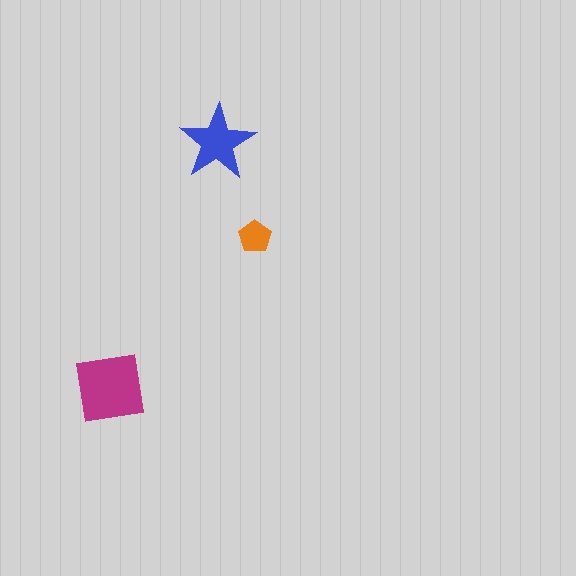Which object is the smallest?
The orange pentagon.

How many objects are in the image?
There are 3 objects in the image.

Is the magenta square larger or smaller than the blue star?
Larger.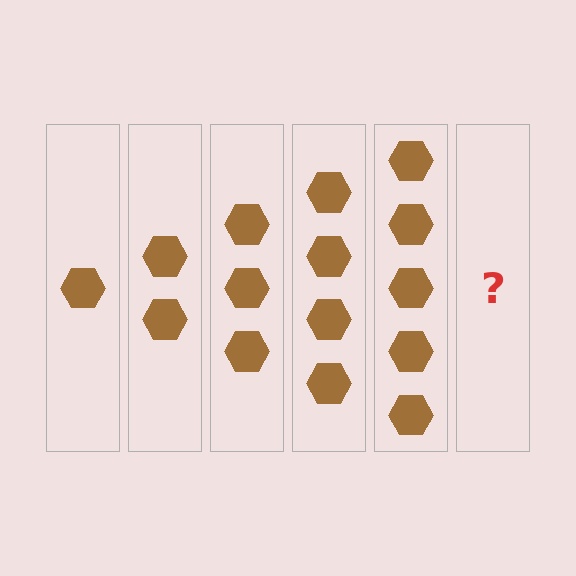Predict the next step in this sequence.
The next step is 6 hexagons.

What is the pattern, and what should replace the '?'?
The pattern is that each step adds one more hexagon. The '?' should be 6 hexagons.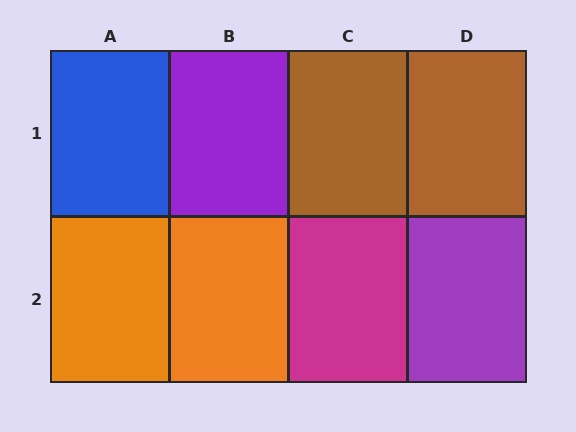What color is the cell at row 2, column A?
Orange.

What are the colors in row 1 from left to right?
Blue, purple, brown, brown.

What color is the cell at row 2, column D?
Purple.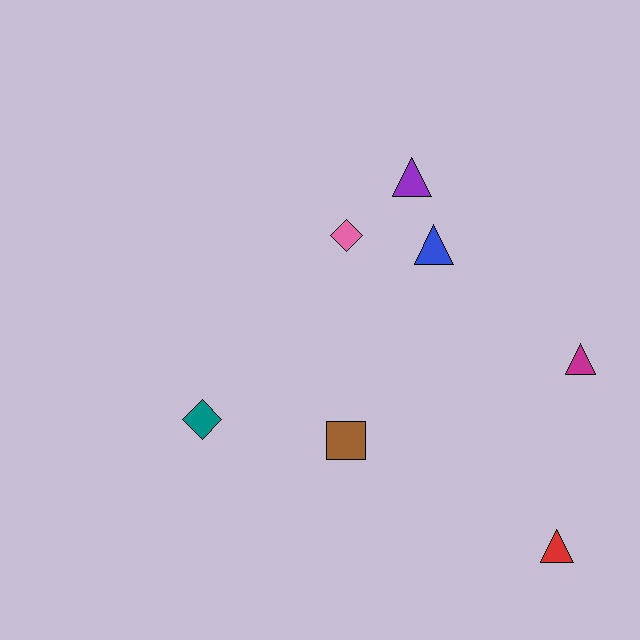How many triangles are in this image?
There are 4 triangles.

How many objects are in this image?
There are 7 objects.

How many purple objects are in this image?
There is 1 purple object.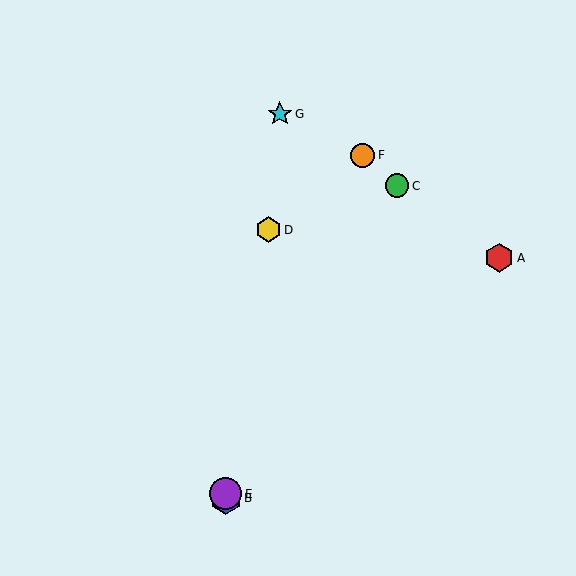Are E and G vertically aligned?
No, E is at x≈226 and G is at x≈280.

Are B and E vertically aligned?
Yes, both are at x≈226.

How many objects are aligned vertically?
2 objects (B, E) are aligned vertically.